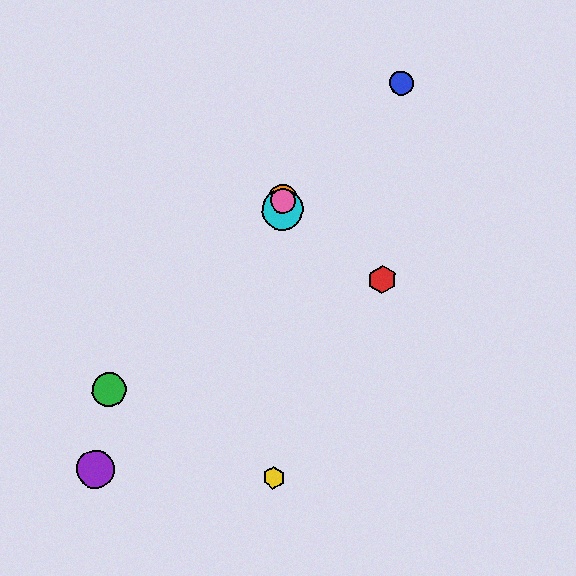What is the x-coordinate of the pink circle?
The pink circle is at x≈283.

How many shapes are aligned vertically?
4 shapes (the yellow hexagon, the orange circle, the cyan circle, the pink circle) are aligned vertically.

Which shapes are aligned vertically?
The yellow hexagon, the orange circle, the cyan circle, the pink circle are aligned vertically.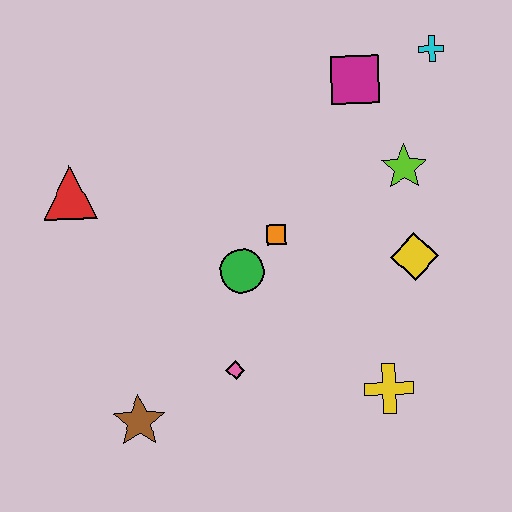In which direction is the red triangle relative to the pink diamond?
The red triangle is above the pink diamond.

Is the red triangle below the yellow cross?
No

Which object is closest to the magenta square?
The cyan cross is closest to the magenta square.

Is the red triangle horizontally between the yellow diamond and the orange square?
No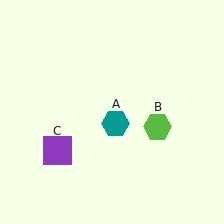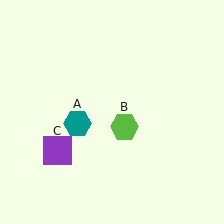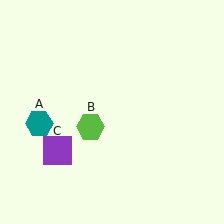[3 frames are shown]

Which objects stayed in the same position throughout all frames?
Purple square (object C) remained stationary.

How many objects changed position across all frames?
2 objects changed position: teal hexagon (object A), lime hexagon (object B).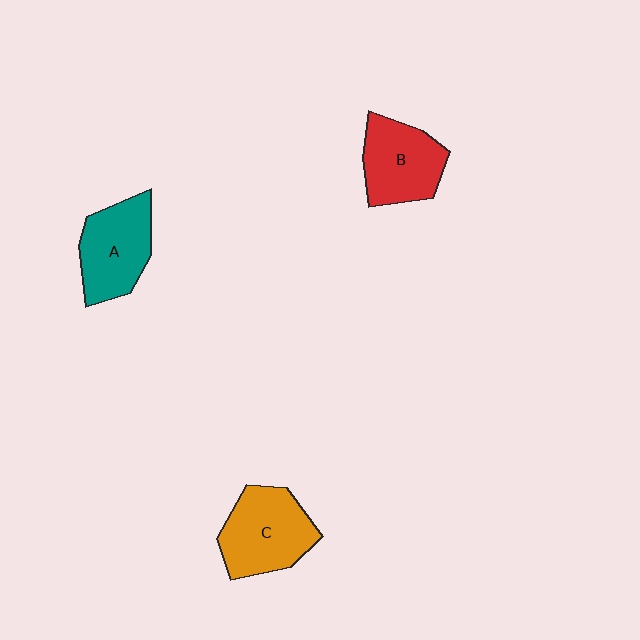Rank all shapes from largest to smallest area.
From largest to smallest: C (orange), A (teal), B (red).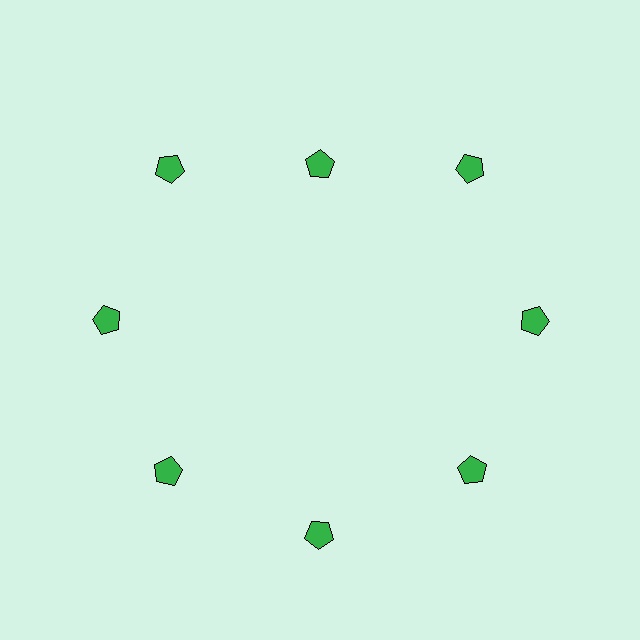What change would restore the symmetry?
The symmetry would be restored by moving it outward, back onto the ring so that all 8 pentagons sit at equal angles and equal distance from the center.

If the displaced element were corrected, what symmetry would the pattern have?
It would have 8-fold rotational symmetry — the pattern would map onto itself every 45 degrees.